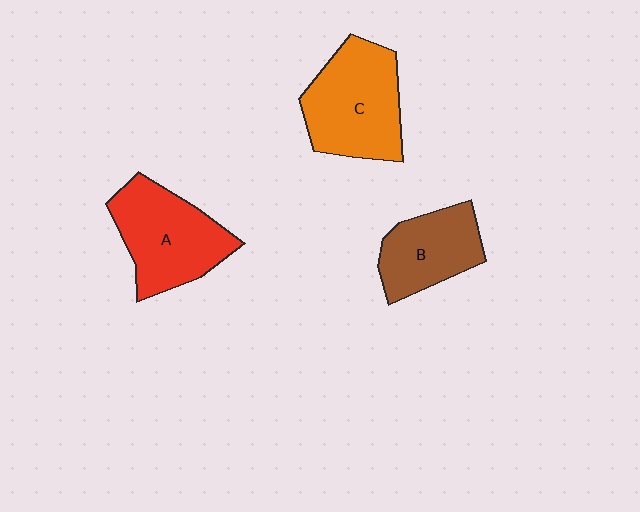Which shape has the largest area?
Shape C (orange).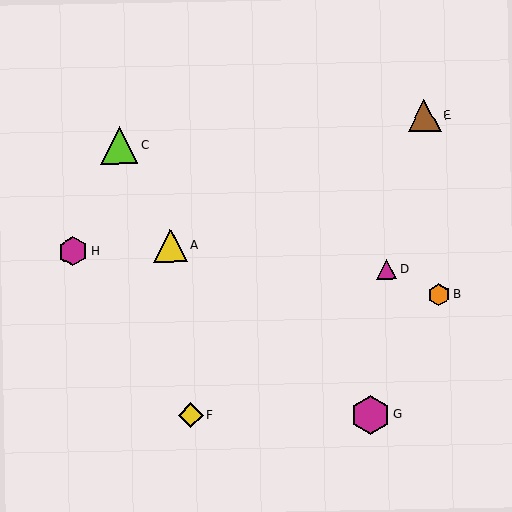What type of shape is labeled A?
Shape A is a yellow triangle.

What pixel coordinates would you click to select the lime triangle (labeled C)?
Click at (119, 145) to select the lime triangle C.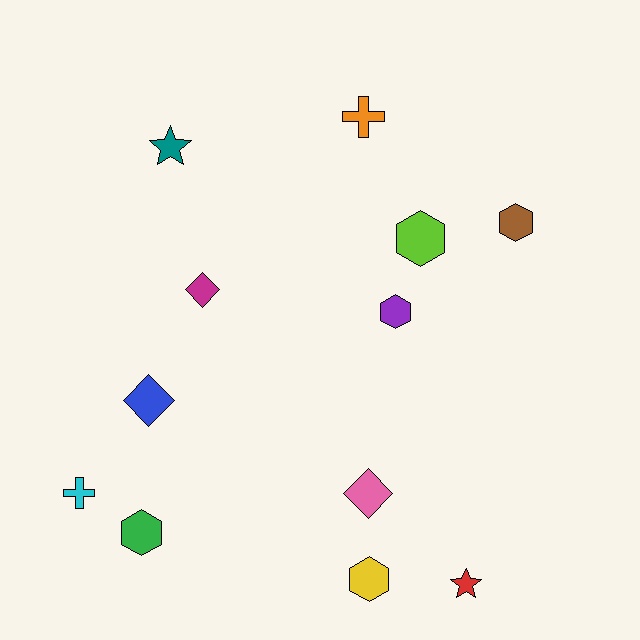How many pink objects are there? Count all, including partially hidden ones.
There is 1 pink object.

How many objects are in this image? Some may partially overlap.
There are 12 objects.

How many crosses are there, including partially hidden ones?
There are 2 crosses.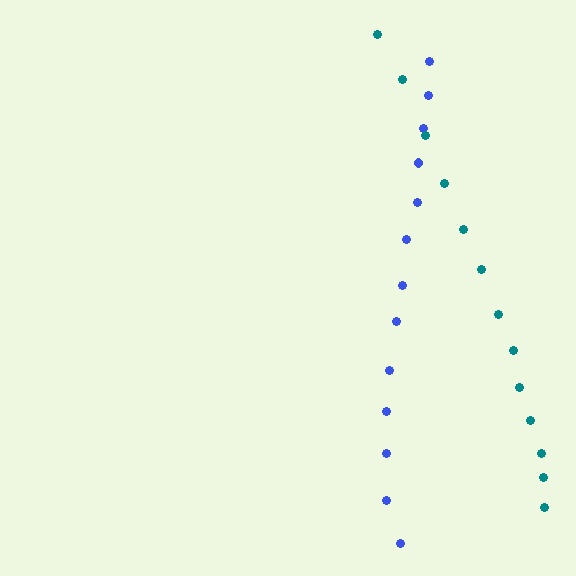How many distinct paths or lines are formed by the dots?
There are 2 distinct paths.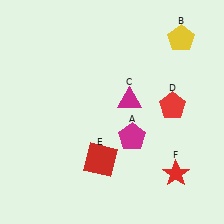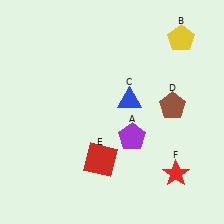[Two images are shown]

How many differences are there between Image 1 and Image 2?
There are 3 differences between the two images.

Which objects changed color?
A changed from magenta to purple. C changed from magenta to blue. D changed from red to brown.